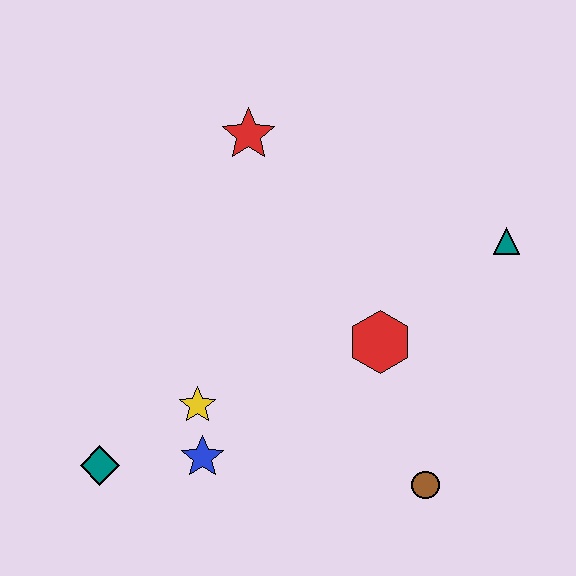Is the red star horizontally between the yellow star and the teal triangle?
Yes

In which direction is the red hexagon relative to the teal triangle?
The red hexagon is to the left of the teal triangle.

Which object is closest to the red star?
The red hexagon is closest to the red star.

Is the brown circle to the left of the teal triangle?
Yes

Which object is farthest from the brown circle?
The red star is farthest from the brown circle.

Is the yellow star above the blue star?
Yes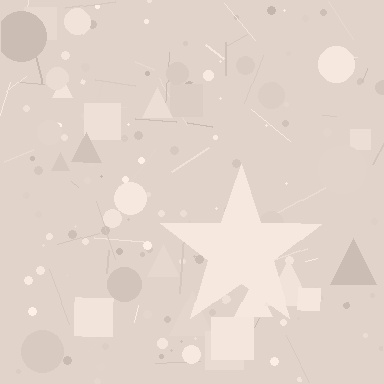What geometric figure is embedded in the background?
A star is embedded in the background.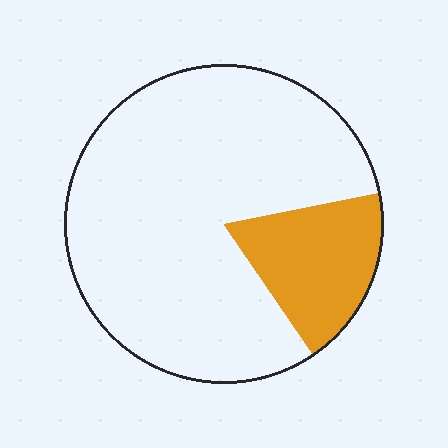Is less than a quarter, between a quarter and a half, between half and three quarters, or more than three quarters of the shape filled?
Less than a quarter.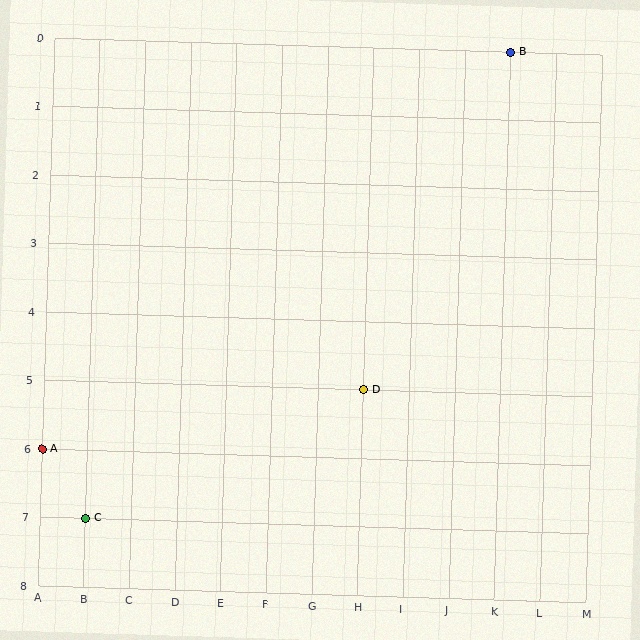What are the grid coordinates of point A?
Point A is at grid coordinates (A, 6).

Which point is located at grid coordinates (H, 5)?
Point D is at (H, 5).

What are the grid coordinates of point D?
Point D is at grid coordinates (H, 5).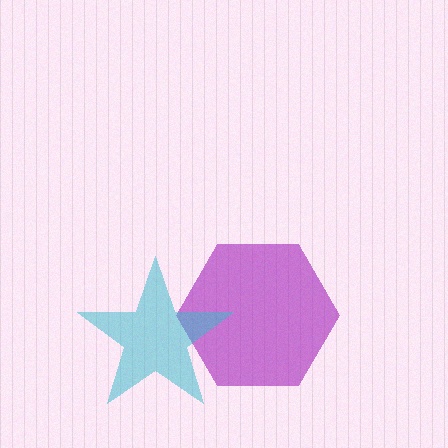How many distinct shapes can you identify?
There are 2 distinct shapes: a purple hexagon, a cyan star.